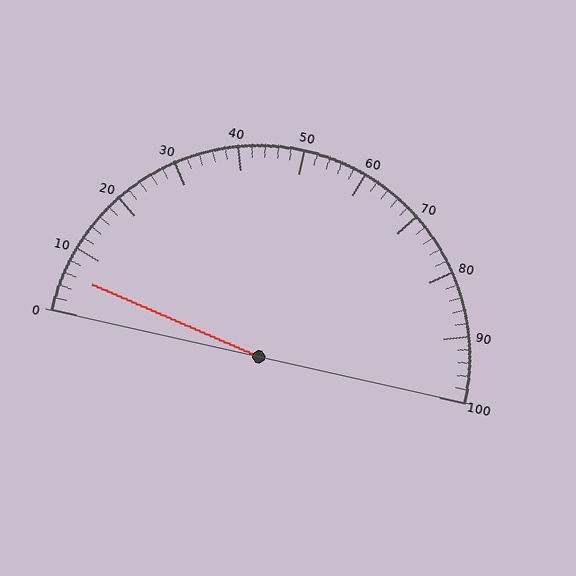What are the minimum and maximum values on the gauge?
The gauge ranges from 0 to 100.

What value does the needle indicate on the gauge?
The needle indicates approximately 6.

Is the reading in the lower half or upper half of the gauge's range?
The reading is in the lower half of the range (0 to 100).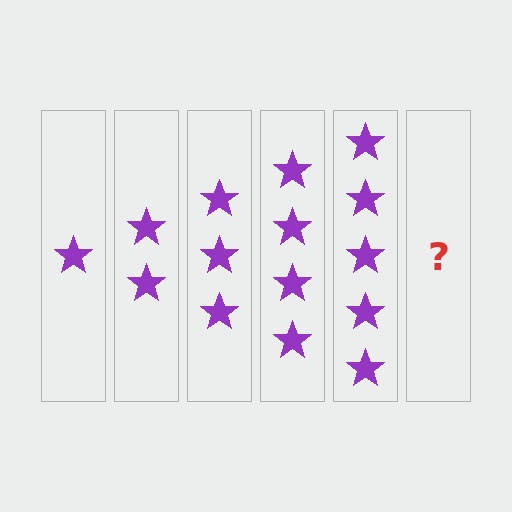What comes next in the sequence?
The next element should be 6 stars.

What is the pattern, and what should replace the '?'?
The pattern is that each step adds one more star. The '?' should be 6 stars.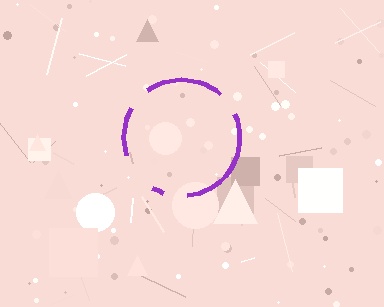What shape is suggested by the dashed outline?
The dashed outline suggests a circle.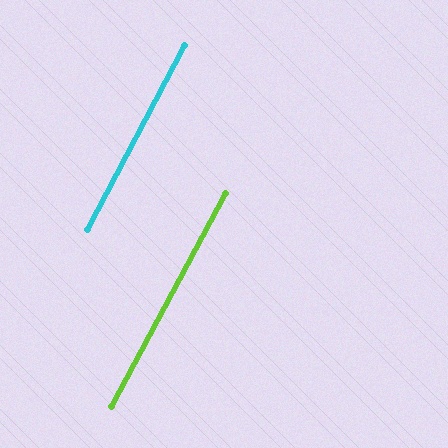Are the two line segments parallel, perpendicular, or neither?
Parallel — their directions differ by only 0.3°.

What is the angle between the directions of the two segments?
Approximately 0 degrees.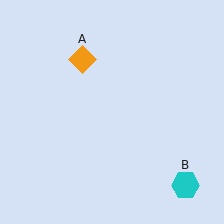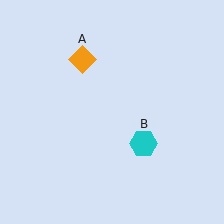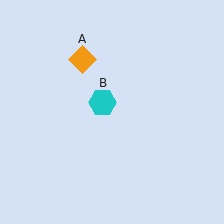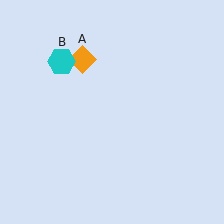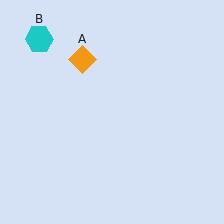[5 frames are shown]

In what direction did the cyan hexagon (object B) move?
The cyan hexagon (object B) moved up and to the left.